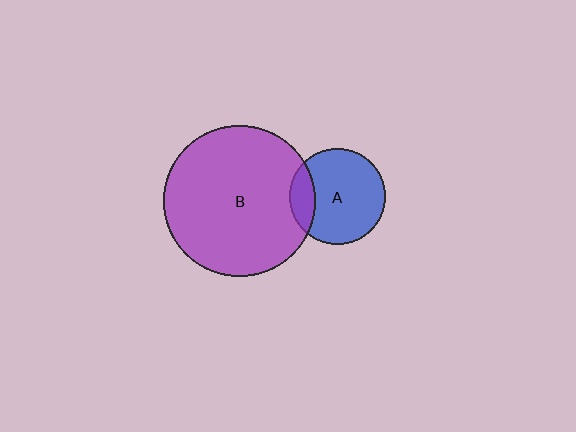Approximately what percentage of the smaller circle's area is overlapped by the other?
Approximately 20%.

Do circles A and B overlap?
Yes.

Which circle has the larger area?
Circle B (purple).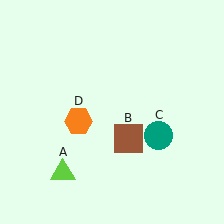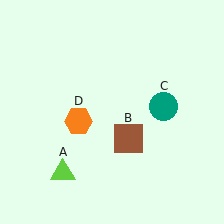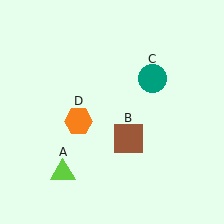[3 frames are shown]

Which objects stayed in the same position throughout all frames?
Lime triangle (object A) and brown square (object B) and orange hexagon (object D) remained stationary.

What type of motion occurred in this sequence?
The teal circle (object C) rotated counterclockwise around the center of the scene.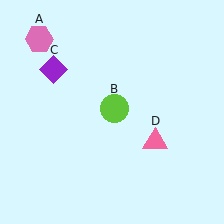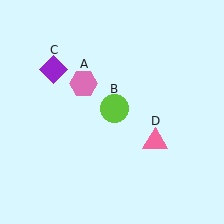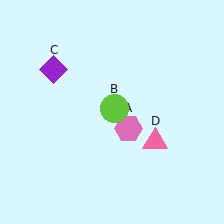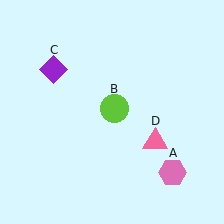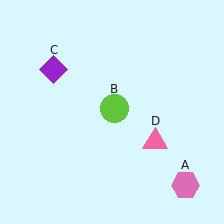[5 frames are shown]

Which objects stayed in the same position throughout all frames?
Lime circle (object B) and purple diamond (object C) and pink triangle (object D) remained stationary.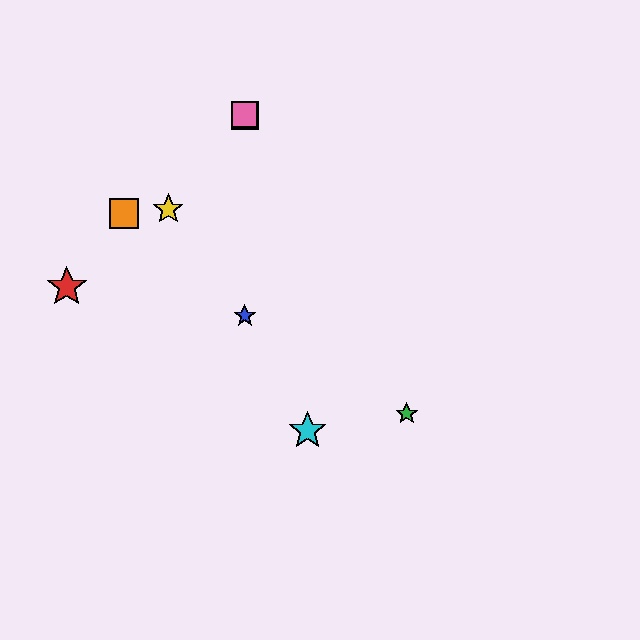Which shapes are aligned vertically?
The blue star, the purple square, the pink square are aligned vertically.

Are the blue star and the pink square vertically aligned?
Yes, both are at x≈245.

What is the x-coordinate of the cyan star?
The cyan star is at x≈307.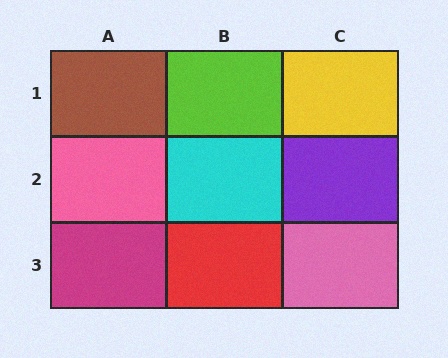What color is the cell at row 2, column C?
Purple.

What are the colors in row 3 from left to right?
Magenta, red, pink.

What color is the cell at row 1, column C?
Yellow.